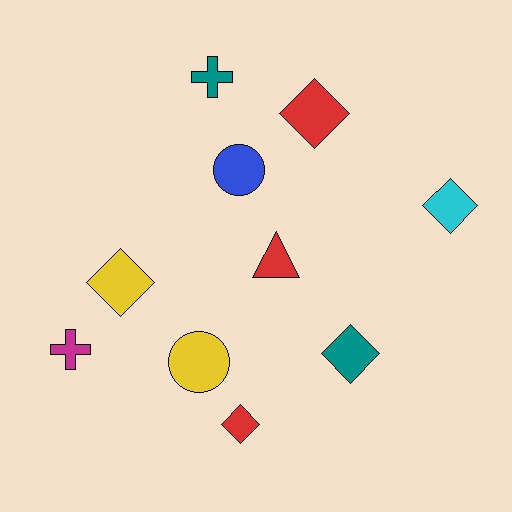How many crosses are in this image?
There are 2 crosses.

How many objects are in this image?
There are 10 objects.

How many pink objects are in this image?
There are no pink objects.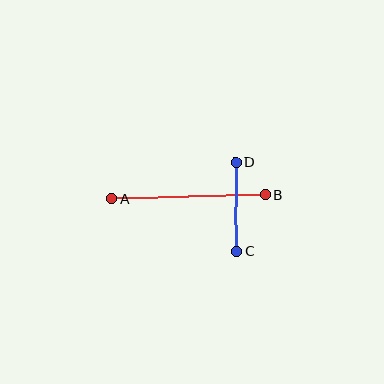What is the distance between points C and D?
The distance is approximately 89 pixels.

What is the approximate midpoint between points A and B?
The midpoint is at approximately (188, 197) pixels.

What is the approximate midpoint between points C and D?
The midpoint is at approximately (236, 207) pixels.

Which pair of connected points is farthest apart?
Points A and B are farthest apart.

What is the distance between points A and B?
The distance is approximately 153 pixels.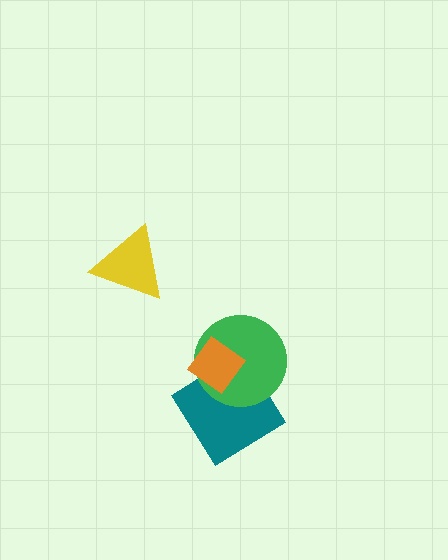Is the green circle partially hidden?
Yes, it is partially covered by another shape.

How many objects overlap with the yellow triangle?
0 objects overlap with the yellow triangle.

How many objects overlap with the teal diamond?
2 objects overlap with the teal diamond.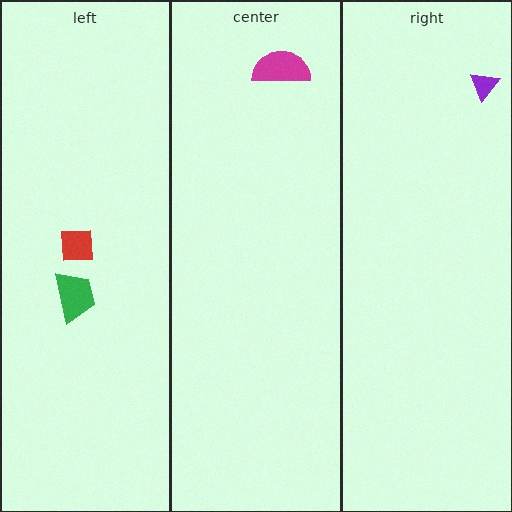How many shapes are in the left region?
2.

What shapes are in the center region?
The magenta semicircle.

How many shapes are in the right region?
1.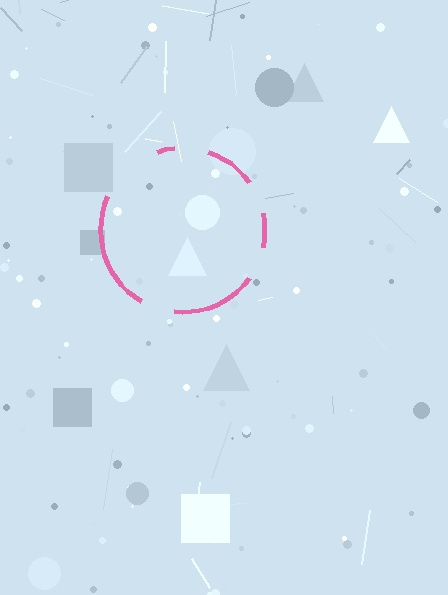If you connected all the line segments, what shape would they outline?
They would outline a circle.